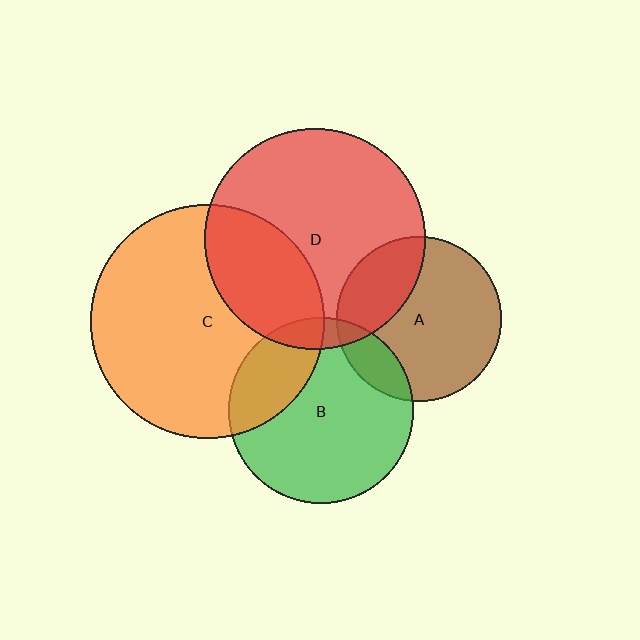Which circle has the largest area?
Circle C (orange).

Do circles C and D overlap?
Yes.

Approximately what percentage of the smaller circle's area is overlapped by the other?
Approximately 30%.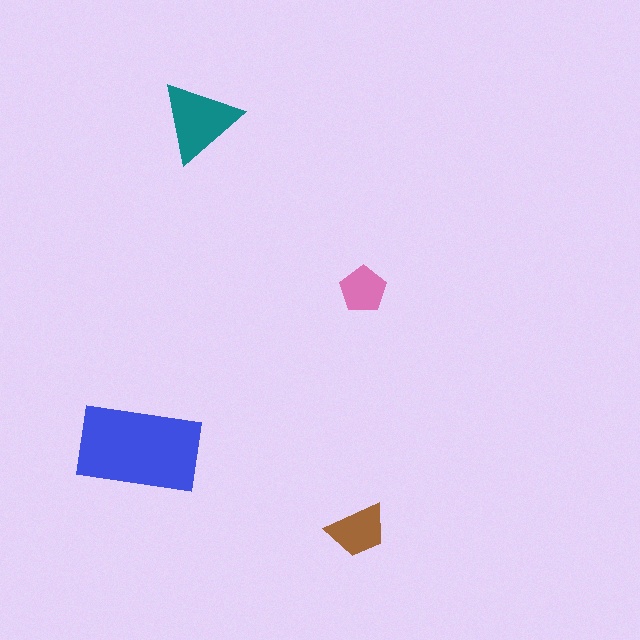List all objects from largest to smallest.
The blue rectangle, the teal triangle, the brown trapezoid, the pink pentagon.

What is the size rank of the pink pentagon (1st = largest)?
4th.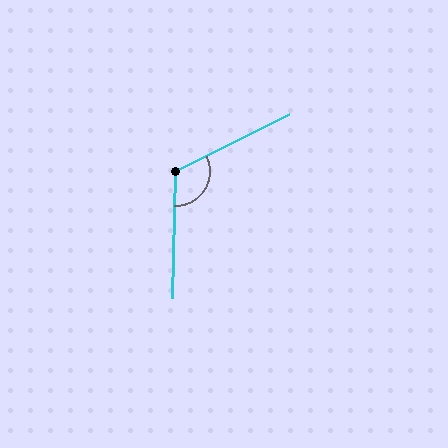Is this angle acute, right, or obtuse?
It is obtuse.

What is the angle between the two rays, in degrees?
Approximately 118 degrees.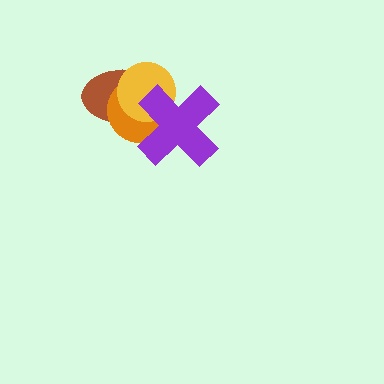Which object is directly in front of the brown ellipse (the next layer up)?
The orange circle is directly in front of the brown ellipse.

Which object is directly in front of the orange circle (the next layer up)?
The yellow circle is directly in front of the orange circle.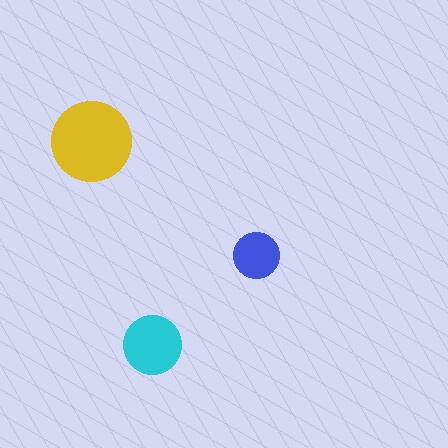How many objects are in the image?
There are 3 objects in the image.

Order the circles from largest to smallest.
the yellow one, the cyan one, the blue one.